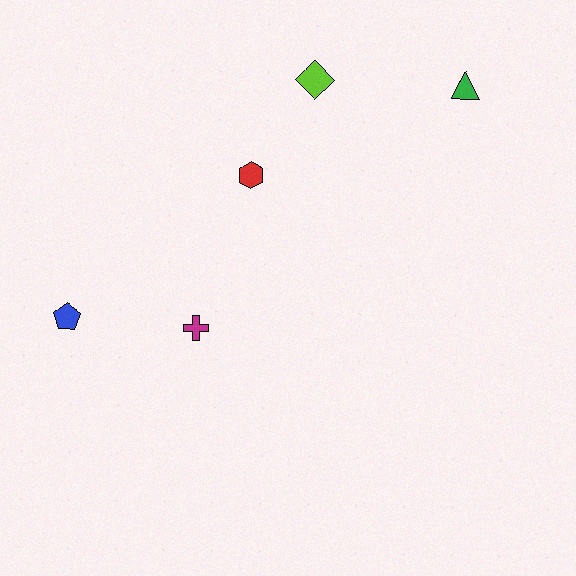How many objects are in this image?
There are 5 objects.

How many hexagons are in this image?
There is 1 hexagon.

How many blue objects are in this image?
There is 1 blue object.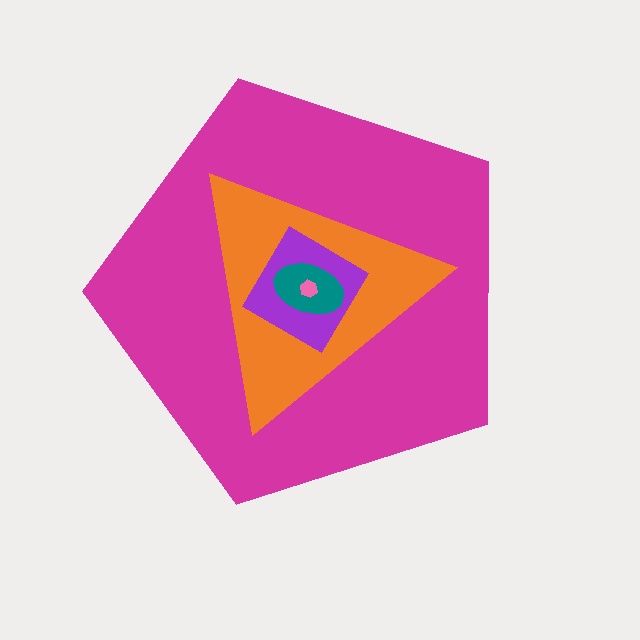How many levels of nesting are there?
5.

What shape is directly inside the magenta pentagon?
The orange triangle.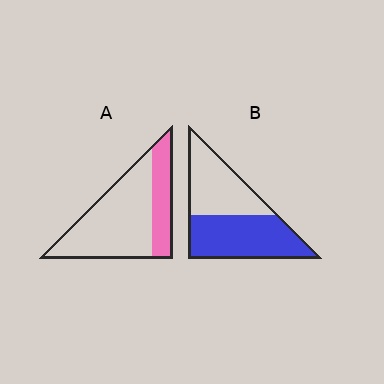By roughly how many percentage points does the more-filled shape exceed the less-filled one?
By roughly 25 percentage points (B over A).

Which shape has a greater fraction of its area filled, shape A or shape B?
Shape B.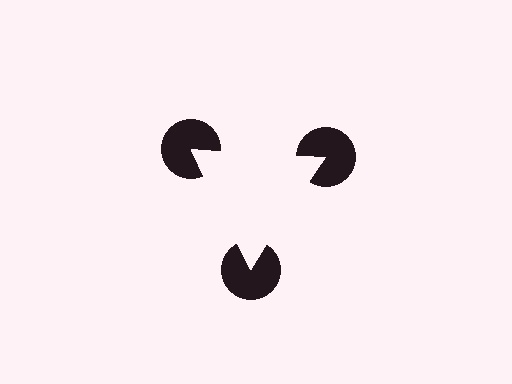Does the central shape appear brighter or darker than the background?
It typically appears slightly brighter than the background, even though no actual brightness change is drawn.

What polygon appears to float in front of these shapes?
An illusory triangle — its edges are inferred from the aligned wedge cuts in the pac-man discs, not physically drawn.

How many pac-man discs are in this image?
There are 3 — one at each vertex of the illusory triangle.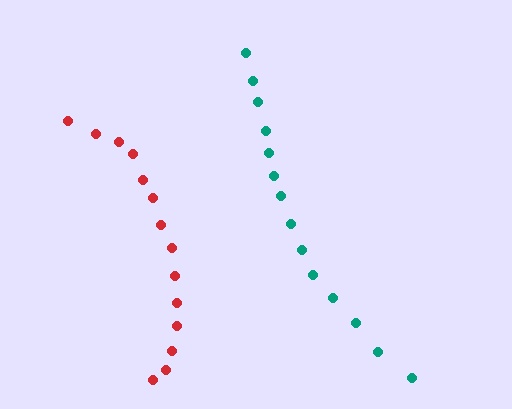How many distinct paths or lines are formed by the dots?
There are 2 distinct paths.